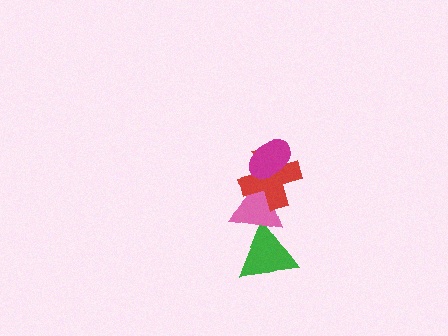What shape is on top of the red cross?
The magenta ellipse is on top of the red cross.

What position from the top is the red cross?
The red cross is 2nd from the top.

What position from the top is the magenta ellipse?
The magenta ellipse is 1st from the top.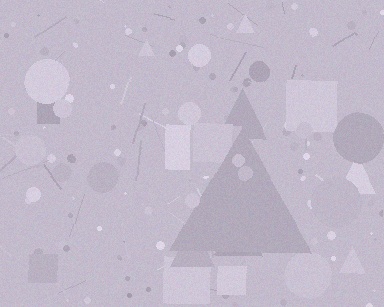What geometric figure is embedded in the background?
A triangle is embedded in the background.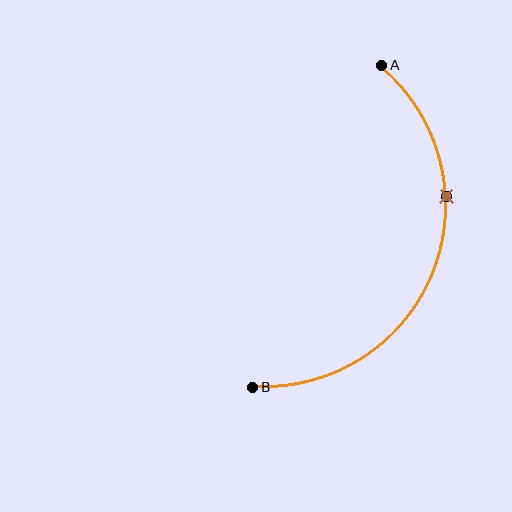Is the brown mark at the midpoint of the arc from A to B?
No. The brown mark lies on the arc but is closer to endpoint A. The arc midpoint would be at the point on the curve equidistant along the arc from both A and B.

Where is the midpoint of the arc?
The arc midpoint is the point on the curve farthest from the straight line joining A and B. It sits to the right of that line.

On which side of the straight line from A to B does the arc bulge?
The arc bulges to the right of the straight line connecting A and B.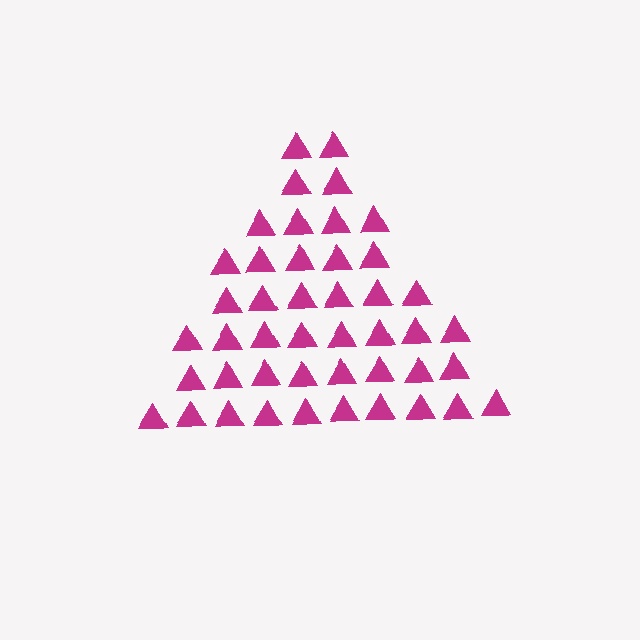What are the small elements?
The small elements are triangles.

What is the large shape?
The large shape is a triangle.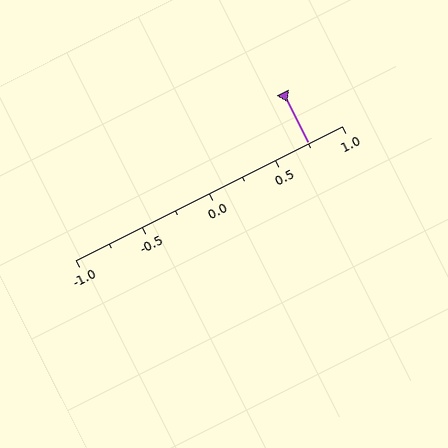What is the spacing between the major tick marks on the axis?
The major ticks are spaced 0.5 apart.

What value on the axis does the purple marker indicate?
The marker indicates approximately 0.75.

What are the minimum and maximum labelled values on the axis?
The axis runs from -1.0 to 1.0.